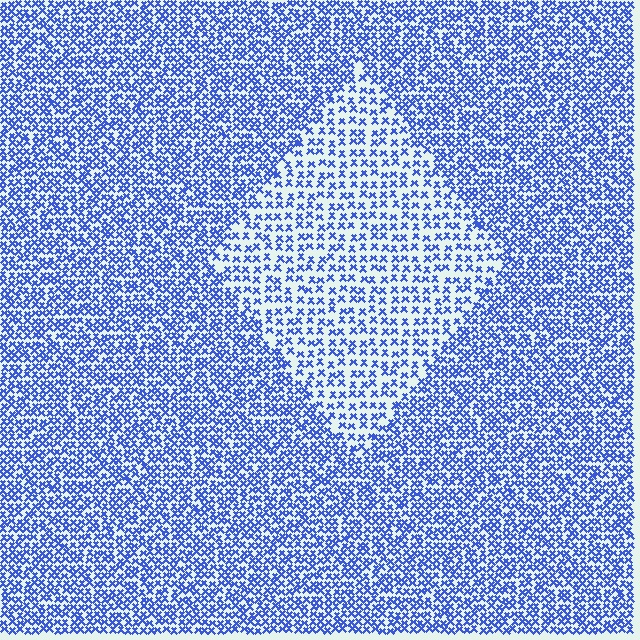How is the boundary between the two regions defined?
The boundary is defined by a change in element density (approximately 1.9x ratio). All elements are the same color, size, and shape.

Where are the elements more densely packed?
The elements are more densely packed outside the diamond boundary.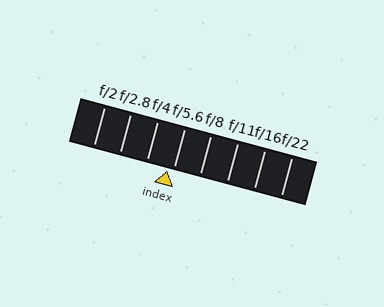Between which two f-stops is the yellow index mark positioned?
The index mark is between f/4 and f/5.6.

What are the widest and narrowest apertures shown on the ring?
The widest aperture shown is f/2 and the narrowest is f/22.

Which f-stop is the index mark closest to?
The index mark is closest to f/5.6.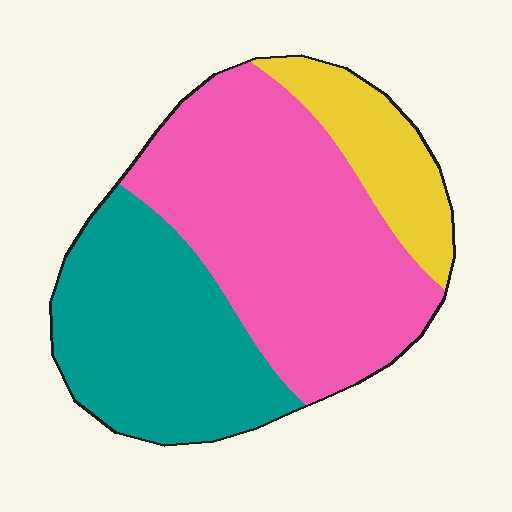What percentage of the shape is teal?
Teal takes up about one third (1/3) of the shape.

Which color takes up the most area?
Pink, at roughly 50%.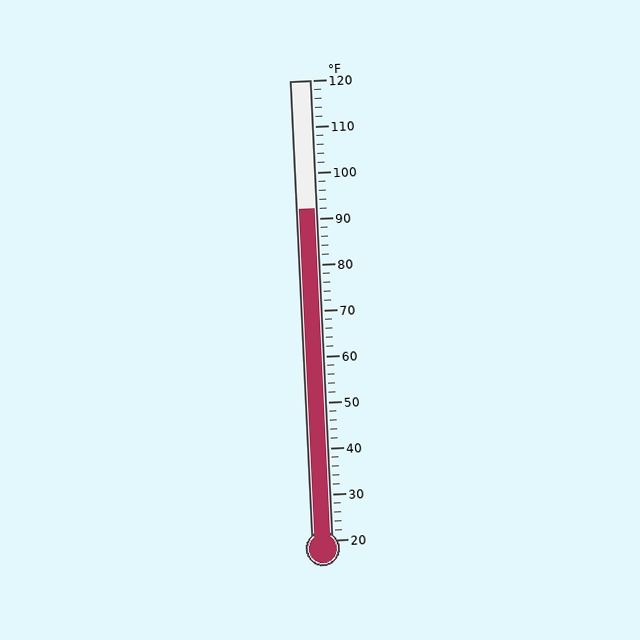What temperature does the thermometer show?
The thermometer shows approximately 92°F.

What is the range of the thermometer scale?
The thermometer scale ranges from 20°F to 120°F.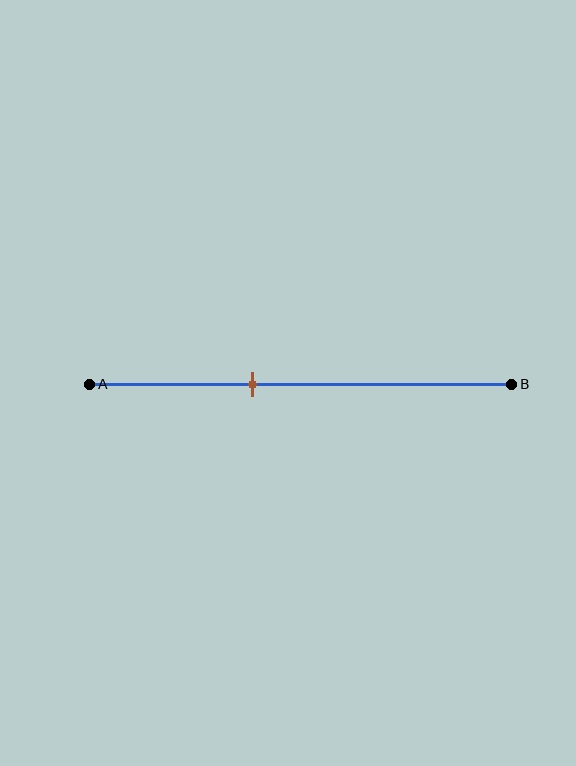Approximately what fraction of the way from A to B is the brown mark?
The brown mark is approximately 40% of the way from A to B.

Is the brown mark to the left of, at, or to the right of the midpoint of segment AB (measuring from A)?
The brown mark is to the left of the midpoint of segment AB.